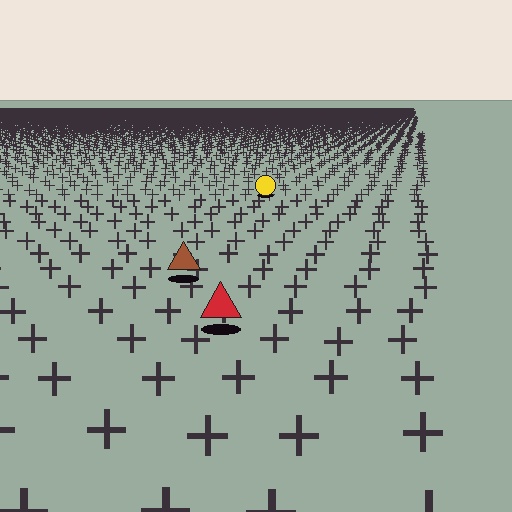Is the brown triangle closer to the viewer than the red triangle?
No. The red triangle is closer — you can tell from the texture gradient: the ground texture is coarser near it.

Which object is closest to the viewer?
The red triangle is closest. The texture marks near it are larger and more spread out.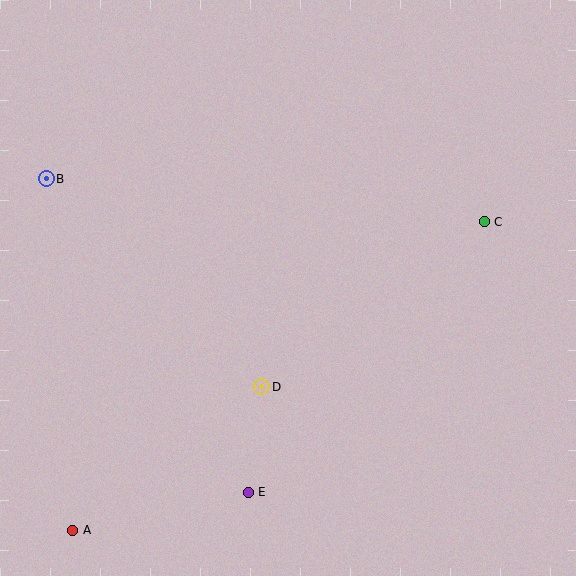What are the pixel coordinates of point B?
Point B is at (46, 179).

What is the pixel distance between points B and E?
The distance between B and E is 373 pixels.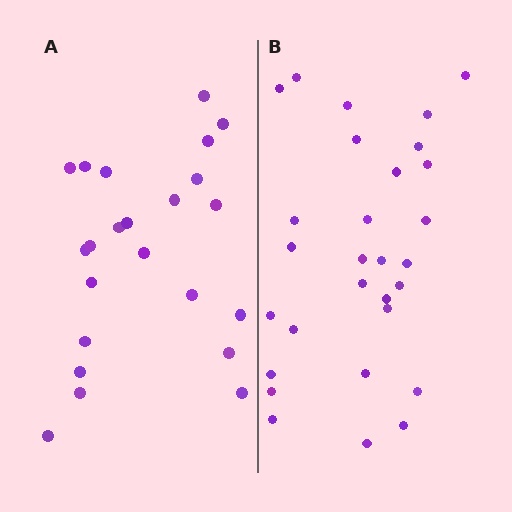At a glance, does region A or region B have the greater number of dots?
Region B (the right region) has more dots.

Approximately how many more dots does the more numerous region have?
Region B has about 6 more dots than region A.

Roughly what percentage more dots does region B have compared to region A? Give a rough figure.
About 25% more.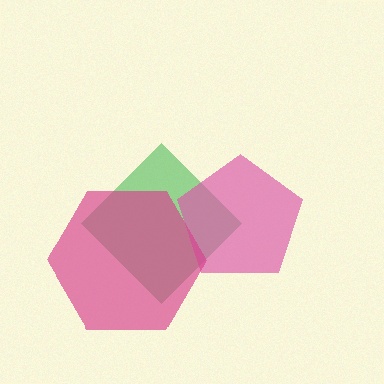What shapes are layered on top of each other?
The layered shapes are: a green diamond, a pink pentagon, a magenta hexagon.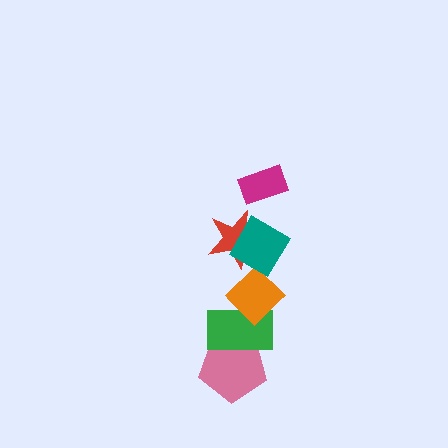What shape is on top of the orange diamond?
The red star is on top of the orange diamond.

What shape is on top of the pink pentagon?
The green rectangle is on top of the pink pentagon.